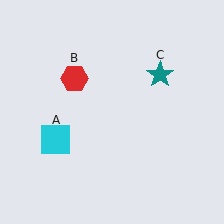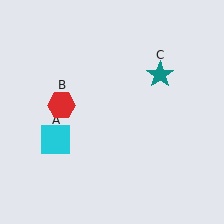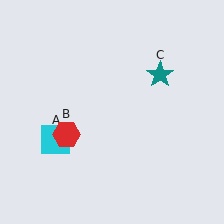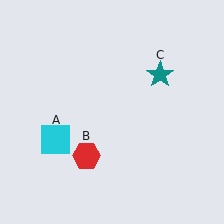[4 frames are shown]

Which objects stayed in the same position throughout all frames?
Cyan square (object A) and teal star (object C) remained stationary.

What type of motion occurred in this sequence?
The red hexagon (object B) rotated counterclockwise around the center of the scene.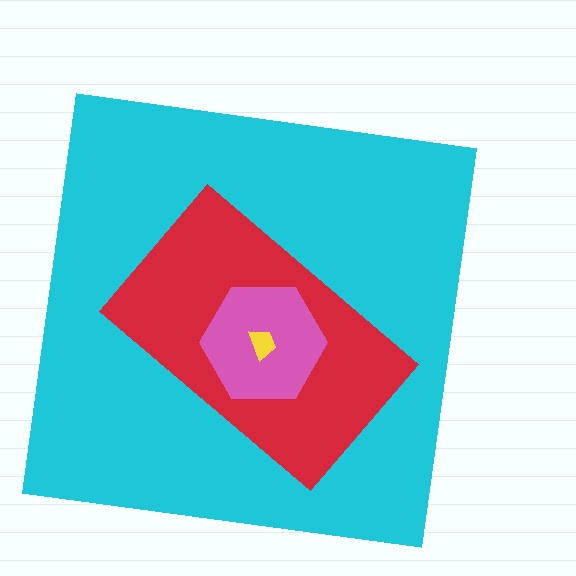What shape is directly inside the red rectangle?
The pink hexagon.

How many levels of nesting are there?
4.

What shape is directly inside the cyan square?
The red rectangle.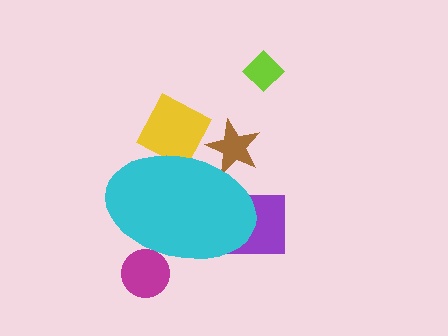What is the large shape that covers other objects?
A cyan ellipse.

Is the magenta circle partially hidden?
Yes, the magenta circle is partially hidden behind the cyan ellipse.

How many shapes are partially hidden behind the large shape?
4 shapes are partially hidden.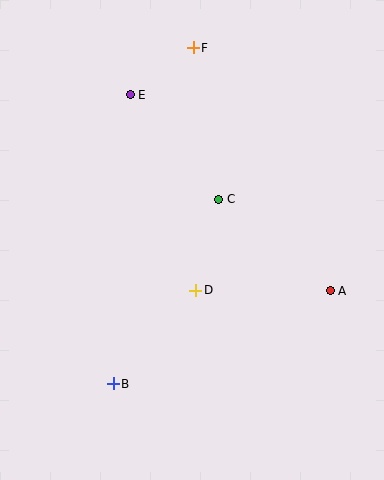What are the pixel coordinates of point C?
Point C is at (219, 199).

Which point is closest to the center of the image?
Point C at (219, 199) is closest to the center.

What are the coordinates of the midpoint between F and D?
The midpoint between F and D is at (194, 169).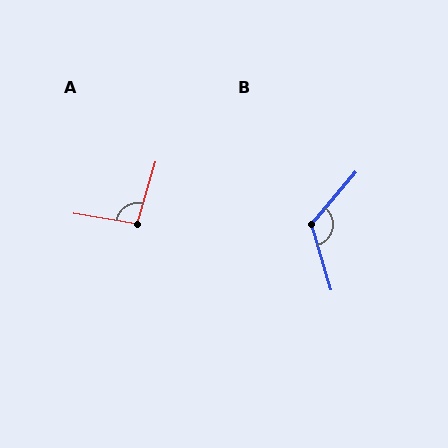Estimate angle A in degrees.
Approximately 97 degrees.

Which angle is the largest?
B, at approximately 123 degrees.